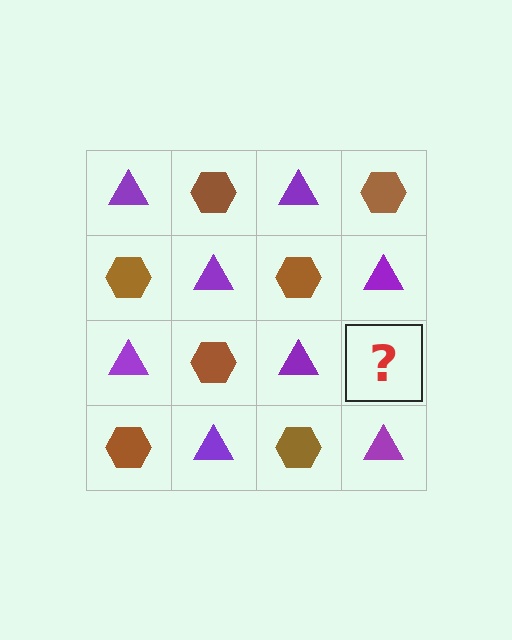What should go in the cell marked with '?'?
The missing cell should contain a brown hexagon.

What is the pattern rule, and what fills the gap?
The rule is that it alternates purple triangle and brown hexagon in a checkerboard pattern. The gap should be filled with a brown hexagon.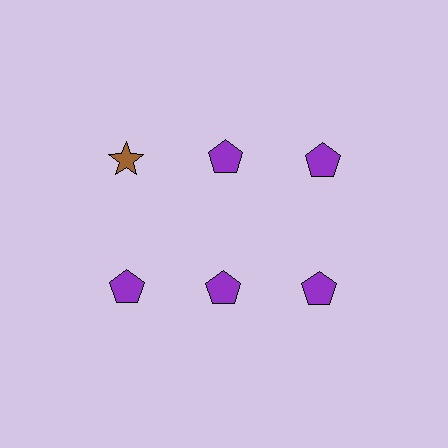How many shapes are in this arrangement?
There are 6 shapes arranged in a grid pattern.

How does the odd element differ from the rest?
It differs in both color (brown instead of purple) and shape (star instead of pentagon).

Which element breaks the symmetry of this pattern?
The brown star in the top row, leftmost column breaks the symmetry. All other shapes are purple pentagons.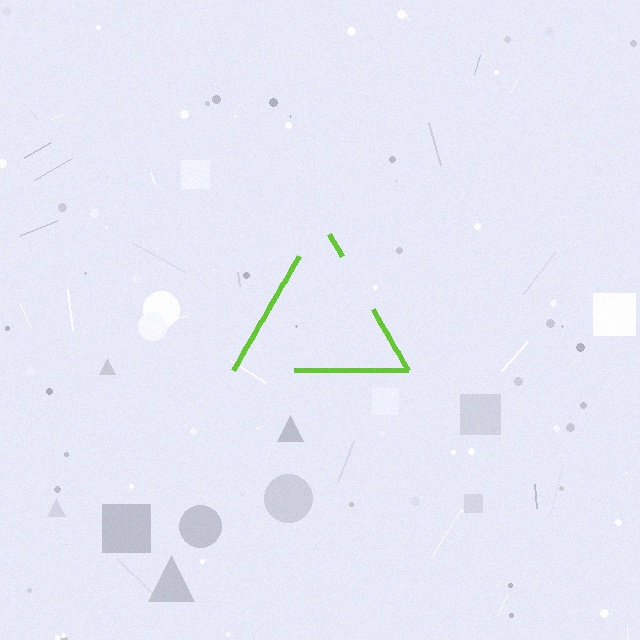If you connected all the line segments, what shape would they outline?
They would outline a triangle.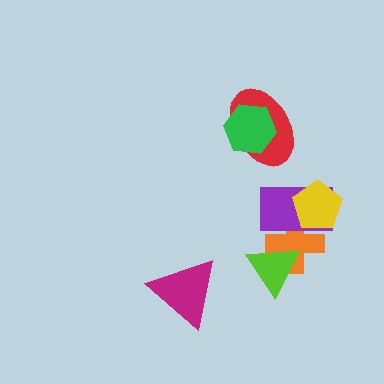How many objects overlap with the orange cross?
3 objects overlap with the orange cross.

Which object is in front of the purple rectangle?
The yellow pentagon is in front of the purple rectangle.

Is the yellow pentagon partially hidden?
No, no other shape covers it.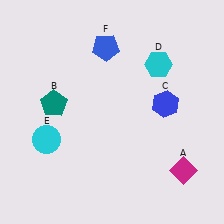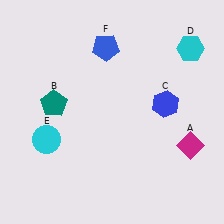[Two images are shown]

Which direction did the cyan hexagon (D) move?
The cyan hexagon (D) moved right.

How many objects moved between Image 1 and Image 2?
2 objects moved between the two images.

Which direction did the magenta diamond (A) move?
The magenta diamond (A) moved up.